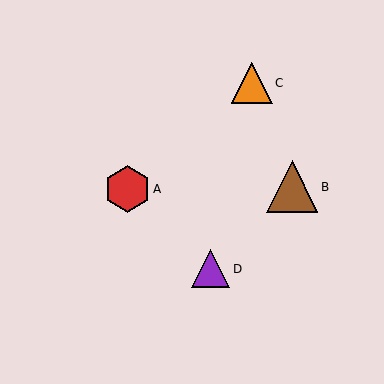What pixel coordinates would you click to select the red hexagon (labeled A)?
Click at (127, 189) to select the red hexagon A.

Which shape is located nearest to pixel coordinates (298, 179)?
The brown triangle (labeled B) at (292, 187) is nearest to that location.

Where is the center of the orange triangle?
The center of the orange triangle is at (252, 83).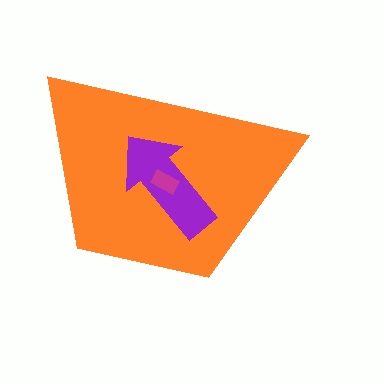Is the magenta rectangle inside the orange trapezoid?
Yes.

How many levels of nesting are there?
3.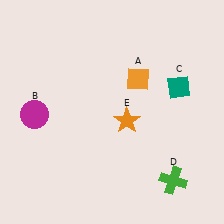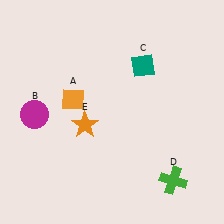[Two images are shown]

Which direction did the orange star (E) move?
The orange star (E) moved left.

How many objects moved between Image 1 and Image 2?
3 objects moved between the two images.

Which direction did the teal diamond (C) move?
The teal diamond (C) moved left.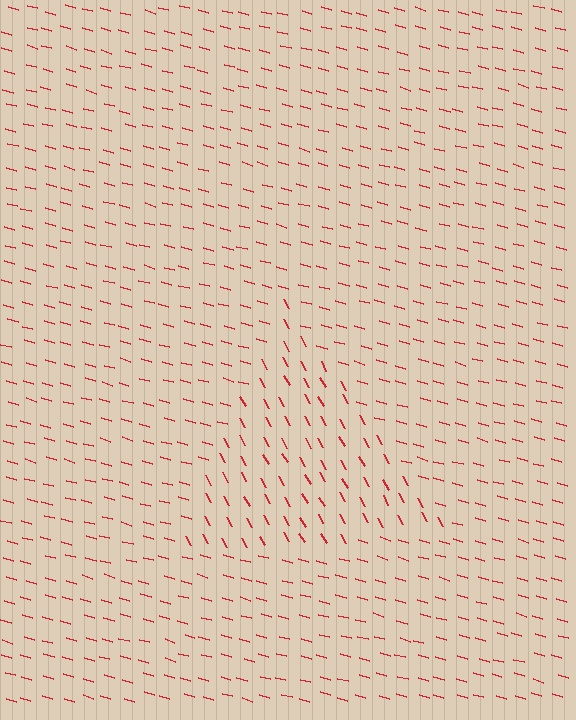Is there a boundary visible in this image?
Yes, there is a texture boundary formed by a change in line orientation.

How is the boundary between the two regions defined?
The boundary is defined purely by a change in line orientation (approximately 45 degrees difference). All lines are the same color and thickness.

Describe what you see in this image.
The image is filled with small red line segments. A triangle region in the image has lines oriented differently from the surrounding lines, creating a visible texture boundary.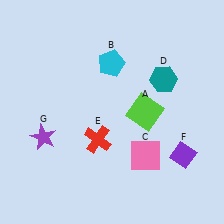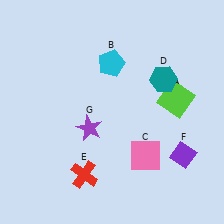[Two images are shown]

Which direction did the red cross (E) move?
The red cross (E) moved down.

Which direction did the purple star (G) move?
The purple star (G) moved right.